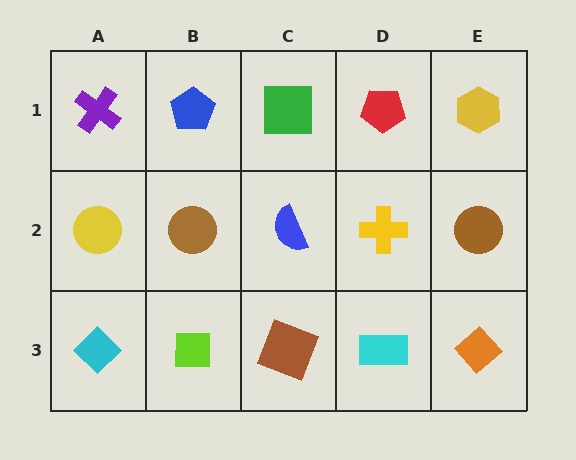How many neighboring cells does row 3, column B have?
3.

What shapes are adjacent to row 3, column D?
A yellow cross (row 2, column D), a brown square (row 3, column C), an orange diamond (row 3, column E).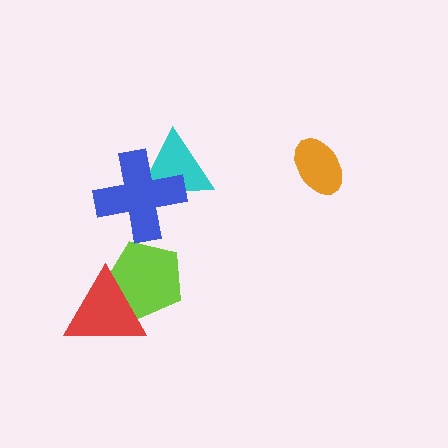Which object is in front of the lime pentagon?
The red triangle is in front of the lime pentagon.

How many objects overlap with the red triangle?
1 object overlaps with the red triangle.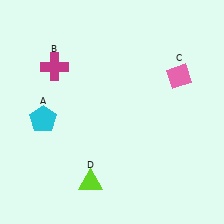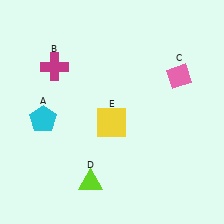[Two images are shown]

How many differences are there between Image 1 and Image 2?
There is 1 difference between the two images.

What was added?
A yellow square (E) was added in Image 2.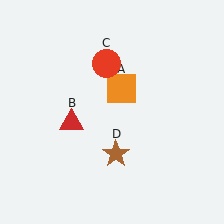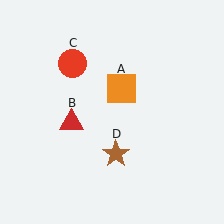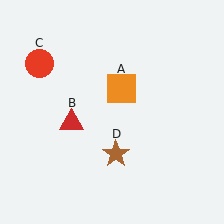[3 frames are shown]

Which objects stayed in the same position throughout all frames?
Orange square (object A) and red triangle (object B) and brown star (object D) remained stationary.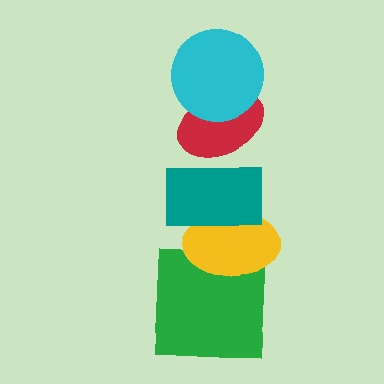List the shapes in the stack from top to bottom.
From top to bottom: the cyan circle, the red ellipse, the teal rectangle, the yellow ellipse, the green square.